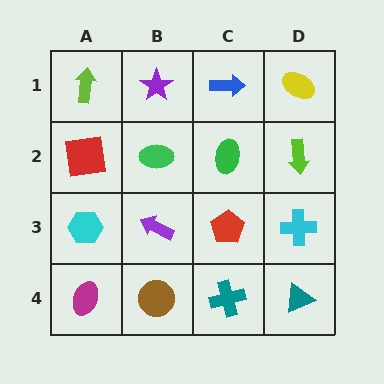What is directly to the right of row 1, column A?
A purple star.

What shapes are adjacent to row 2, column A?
A lime arrow (row 1, column A), a cyan hexagon (row 3, column A), a green ellipse (row 2, column B).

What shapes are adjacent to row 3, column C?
A green ellipse (row 2, column C), a teal cross (row 4, column C), a purple arrow (row 3, column B), a cyan cross (row 3, column D).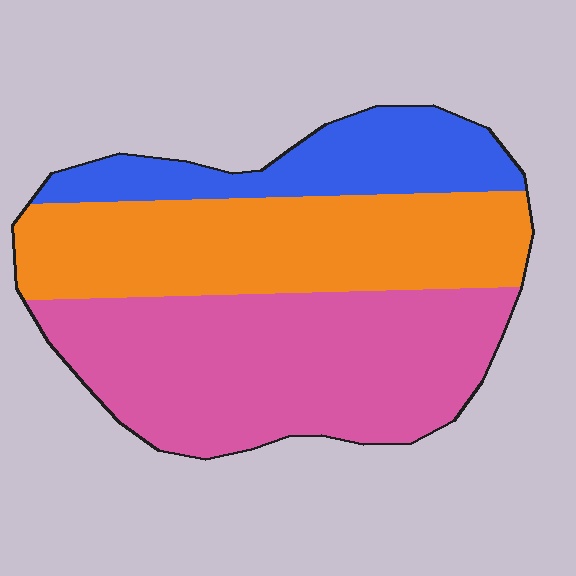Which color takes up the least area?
Blue, at roughly 20%.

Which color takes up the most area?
Pink, at roughly 45%.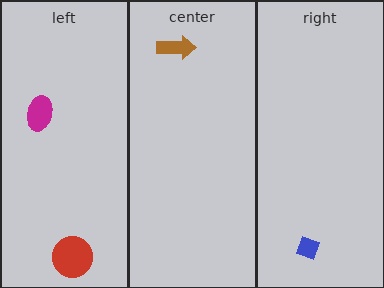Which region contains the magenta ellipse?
The left region.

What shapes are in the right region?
The blue diamond.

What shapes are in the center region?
The brown arrow.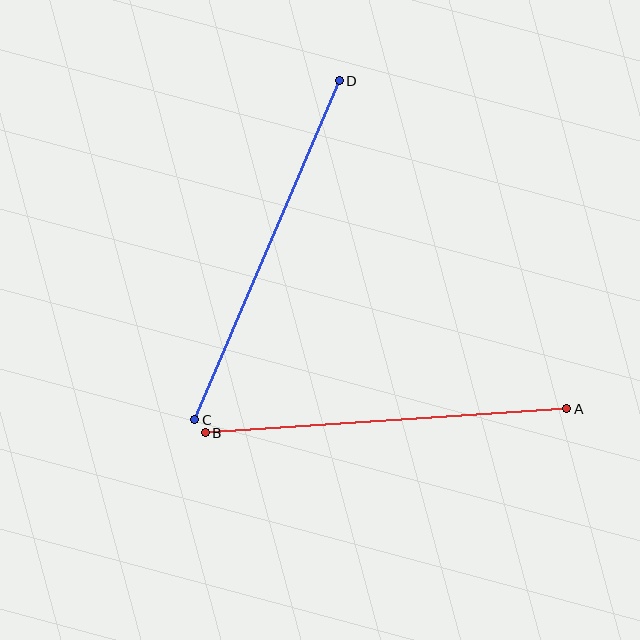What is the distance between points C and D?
The distance is approximately 368 pixels.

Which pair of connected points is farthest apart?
Points C and D are farthest apart.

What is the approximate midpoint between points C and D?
The midpoint is at approximately (267, 250) pixels.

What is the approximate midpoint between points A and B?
The midpoint is at approximately (386, 421) pixels.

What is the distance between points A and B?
The distance is approximately 362 pixels.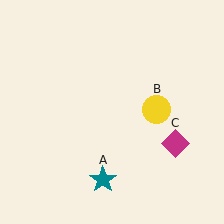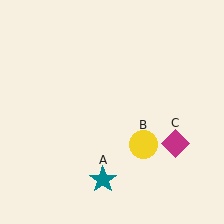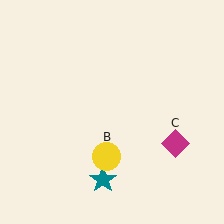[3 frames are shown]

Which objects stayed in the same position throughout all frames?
Teal star (object A) and magenta diamond (object C) remained stationary.